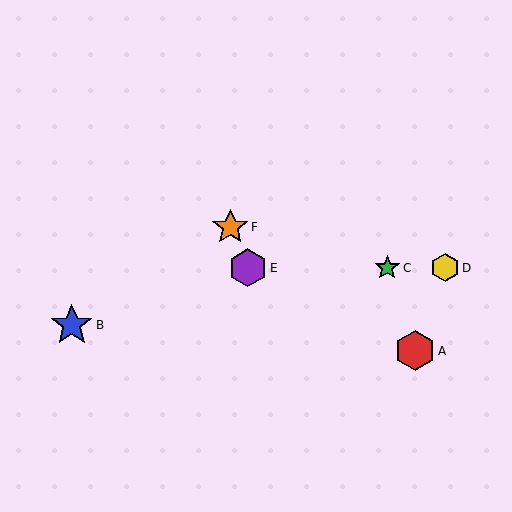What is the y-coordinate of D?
Object D is at y≈268.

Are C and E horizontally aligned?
Yes, both are at y≈268.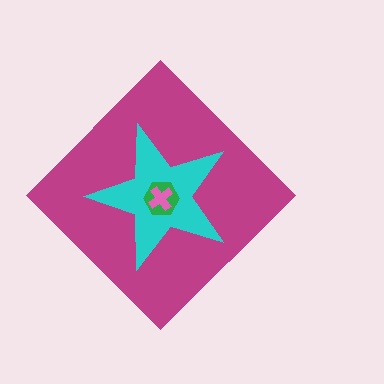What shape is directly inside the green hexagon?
The pink cross.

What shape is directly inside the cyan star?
The green hexagon.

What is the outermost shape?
The magenta diamond.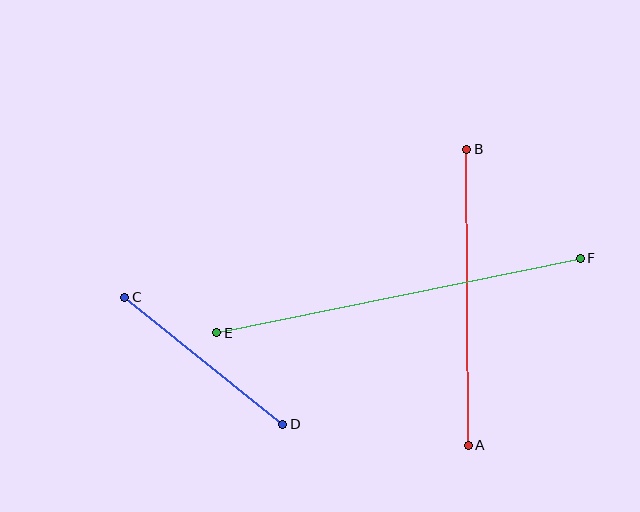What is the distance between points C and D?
The distance is approximately 203 pixels.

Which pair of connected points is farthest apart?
Points E and F are farthest apart.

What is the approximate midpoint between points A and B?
The midpoint is at approximately (467, 297) pixels.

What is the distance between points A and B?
The distance is approximately 296 pixels.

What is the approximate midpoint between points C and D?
The midpoint is at approximately (204, 361) pixels.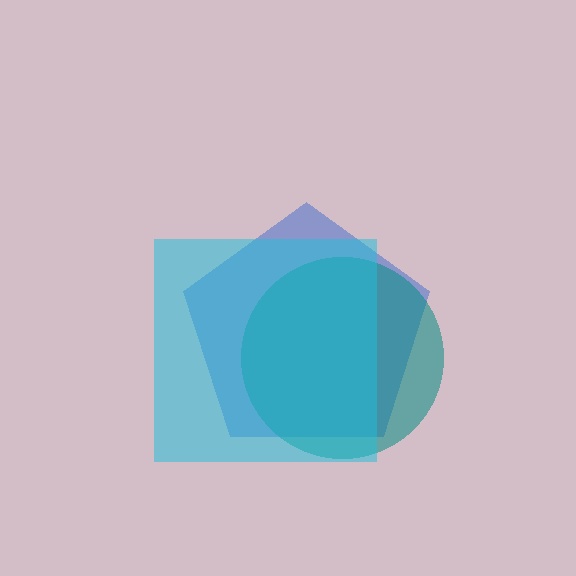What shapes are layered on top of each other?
The layered shapes are: a blue pentagon, a teal circle, a cyan square.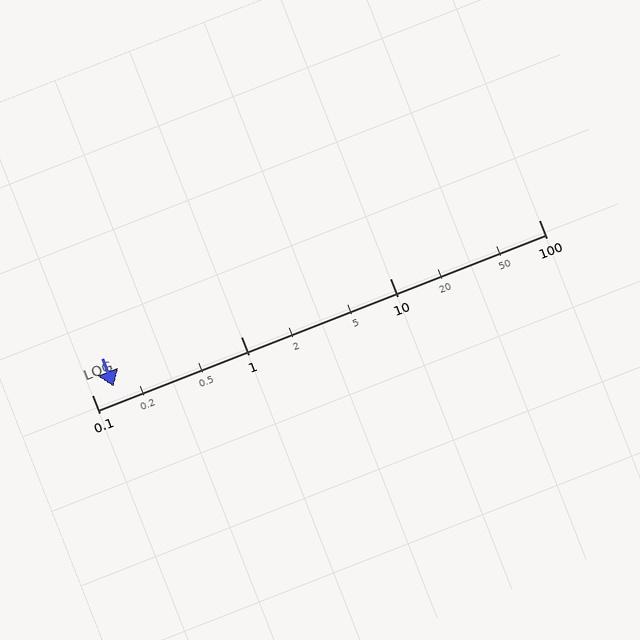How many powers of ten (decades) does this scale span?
The scale spans 3 decades, from 0.1 to 100.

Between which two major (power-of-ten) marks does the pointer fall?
The pointer is between 0.1 and 1.